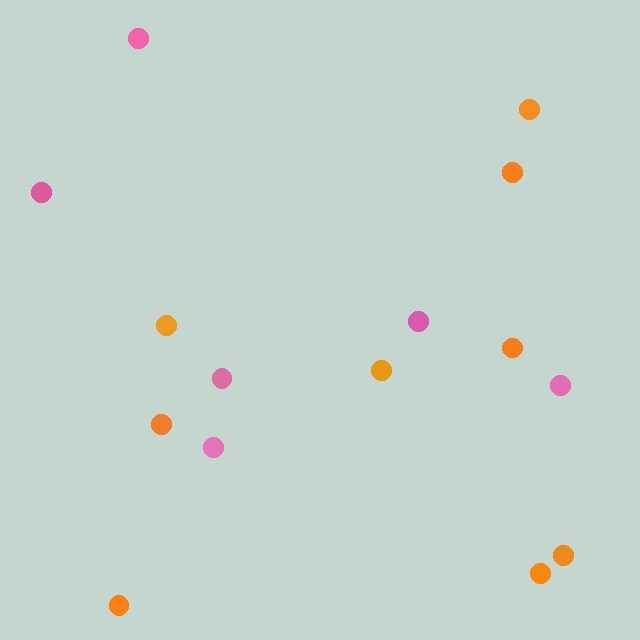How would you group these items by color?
There are 2 groups: one group of orange circles (9) and one group of pink circles (6).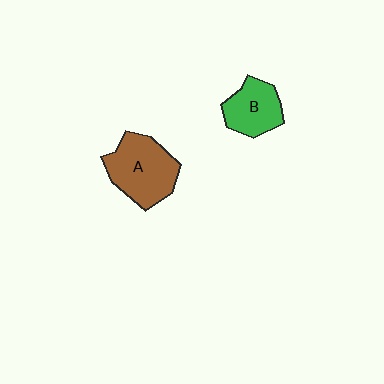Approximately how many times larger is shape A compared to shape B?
Approximately 1.5 times.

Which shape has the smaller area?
Shape B (green).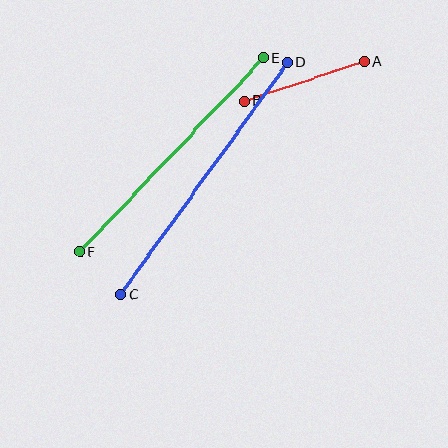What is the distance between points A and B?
The distance is approximately 126 pixels.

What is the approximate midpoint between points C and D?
The midpoint is at approximately (204, 178) pixels.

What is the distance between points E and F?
The distance is approximately 267 pixels.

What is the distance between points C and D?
The distance is approximately 286 pixels.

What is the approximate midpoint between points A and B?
The midpoint is at approximately (304, 81) pixels.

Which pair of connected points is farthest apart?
Points C and D are farthest apart.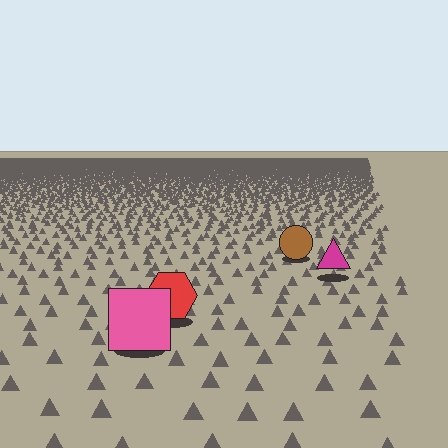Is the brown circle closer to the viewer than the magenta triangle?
No. The magenta triangle is closer — you can tell from the texture gradient: the ground texture is coarser near it.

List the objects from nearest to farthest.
From nearest to farthest: the pink square, the red hexagon, the magenta triangle, the brown circle.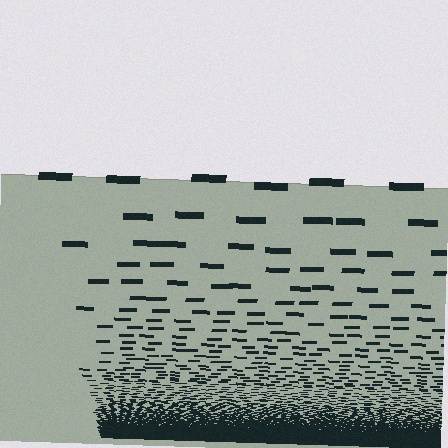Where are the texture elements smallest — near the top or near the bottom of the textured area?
Near the bottom.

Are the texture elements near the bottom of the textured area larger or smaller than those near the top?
Smaller. The gradient is inverted — elements near the bottom are smaller and denser.